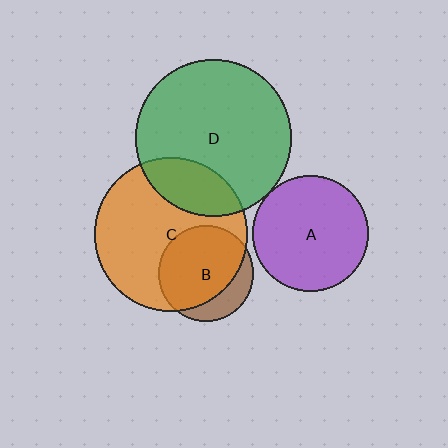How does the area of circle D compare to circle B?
Approximately 2.7 times.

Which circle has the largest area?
Circle D (green).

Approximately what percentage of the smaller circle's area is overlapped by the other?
Approximately 20%.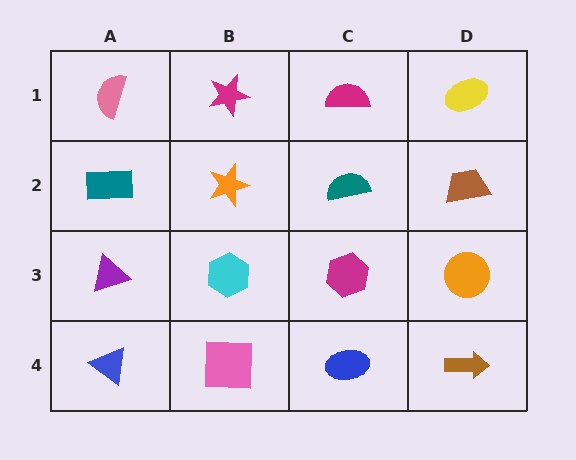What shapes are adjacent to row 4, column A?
A purple triangle (row 3, column A), a pink square (row 4, column B).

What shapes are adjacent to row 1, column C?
A teal semicircle (row 2, column C), a magenta star (row 1, column B), a yellow ellipse (row 1, column D).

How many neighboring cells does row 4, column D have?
2.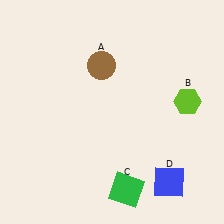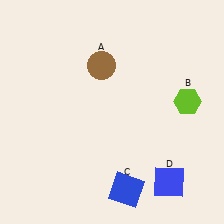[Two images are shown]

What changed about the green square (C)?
In Image 1, C is green. In Image 2, it changed to blue.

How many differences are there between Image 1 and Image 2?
There is 1 difference between the two images.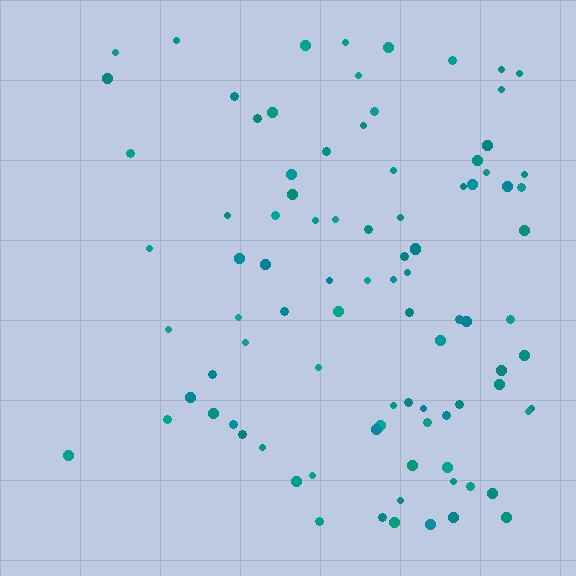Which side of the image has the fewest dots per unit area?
The left.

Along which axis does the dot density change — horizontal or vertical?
Horizontal.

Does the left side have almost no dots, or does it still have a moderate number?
Still a moderate number, just noticeably fewer than the right.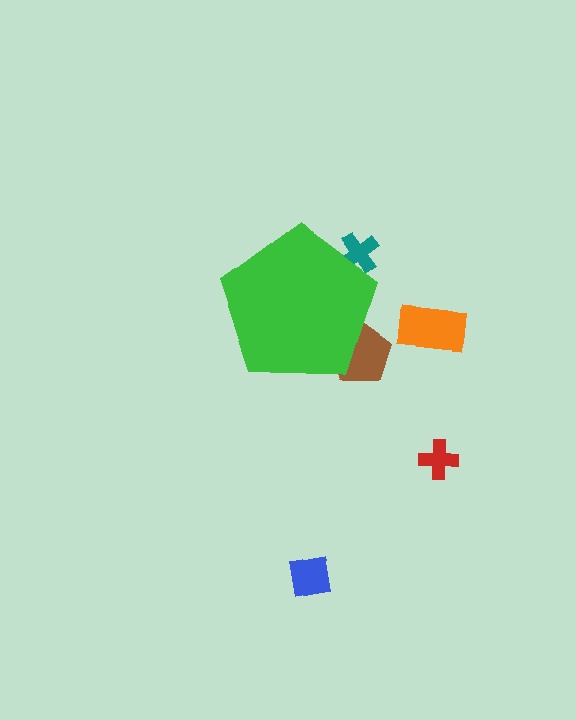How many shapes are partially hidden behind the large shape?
2 shapes are partially hidden.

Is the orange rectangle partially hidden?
No, the orange rectangle is fully visible.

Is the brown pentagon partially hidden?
Yes, the brown pentagon is partially hidden behind the green pentagon.